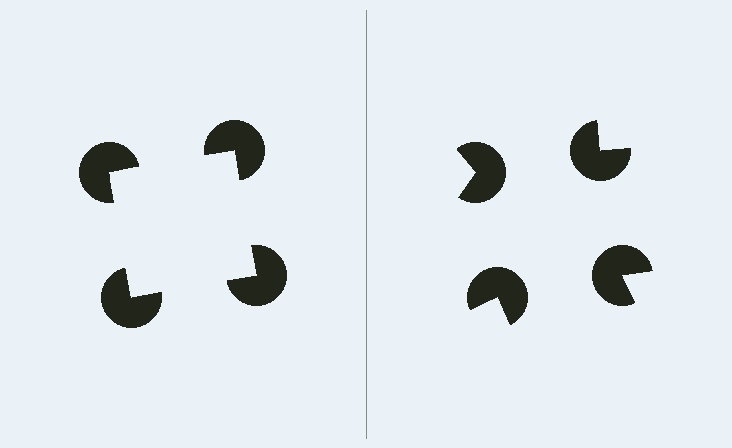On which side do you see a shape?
An illusory square appears on the left side. On the right side the wedge cuts are rotated, so no coherent shape forms.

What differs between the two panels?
The pac-man discs are positioned identically on both sides; only the wedge orientations differ. On the left they align to a square; on the right they are misaligned.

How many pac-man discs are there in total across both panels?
8 — 4 on each side.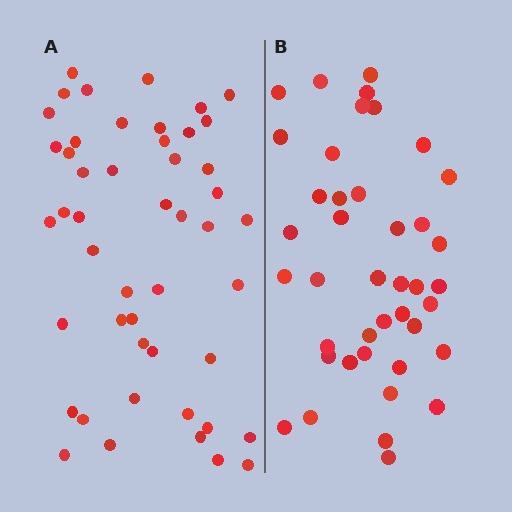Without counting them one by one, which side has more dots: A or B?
Region A (the left region) has more dots.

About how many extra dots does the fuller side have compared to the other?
Region A has roughly 8 or so more dots than region B.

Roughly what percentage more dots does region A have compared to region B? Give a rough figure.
About 15% more.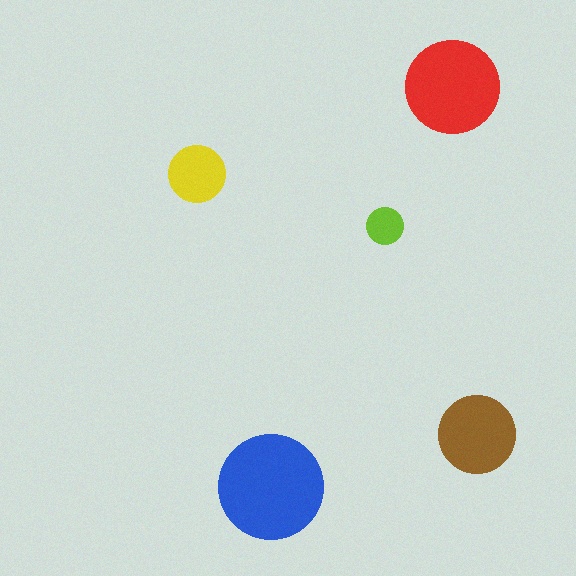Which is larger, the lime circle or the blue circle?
The blue one.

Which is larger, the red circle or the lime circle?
The red one.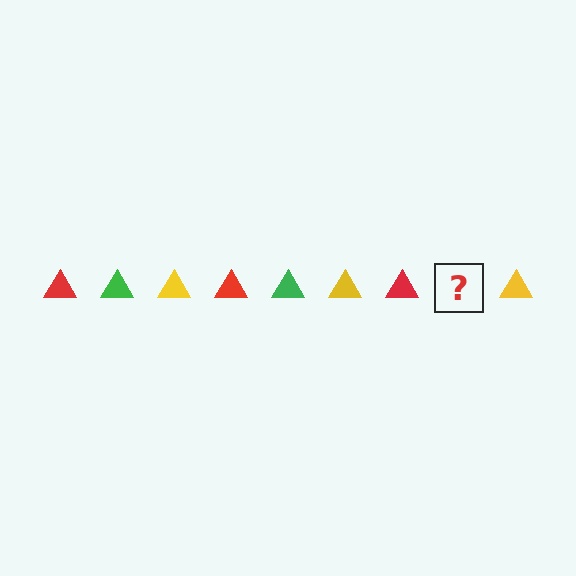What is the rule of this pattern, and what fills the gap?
The rule is that the pattern cycles through red, green, yellow triangles. The gap should be filled with a green triangle.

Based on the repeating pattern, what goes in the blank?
The blank should be a green triangle.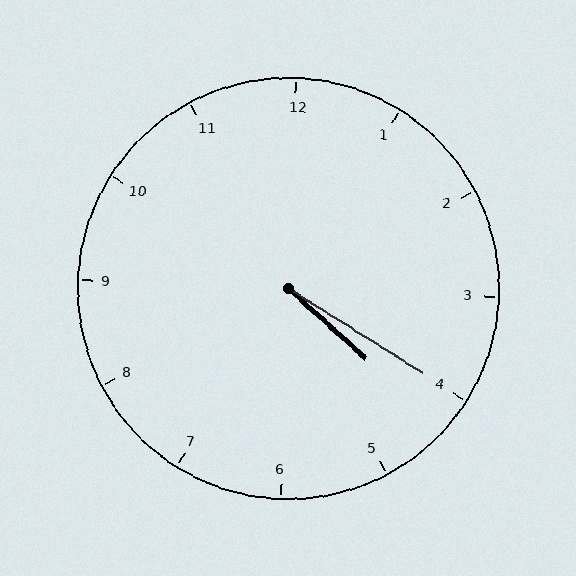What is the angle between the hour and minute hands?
Approximately 10 degrees.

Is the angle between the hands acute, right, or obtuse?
It is acute.